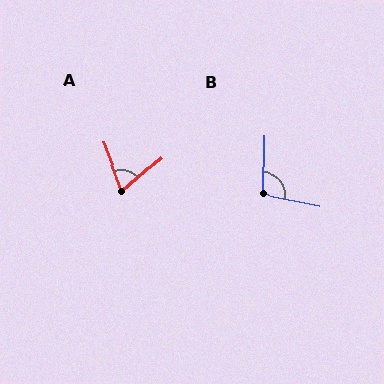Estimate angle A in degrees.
Approximately 71 degrees.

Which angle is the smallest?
A, at approximately 71 degrees.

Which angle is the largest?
B, at approximately 101 degrees.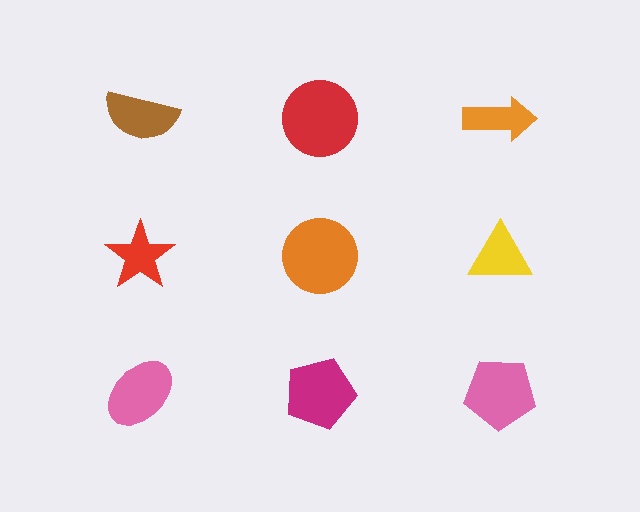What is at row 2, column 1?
A red star.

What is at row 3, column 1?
A pink ellipse.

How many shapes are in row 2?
3 shapes.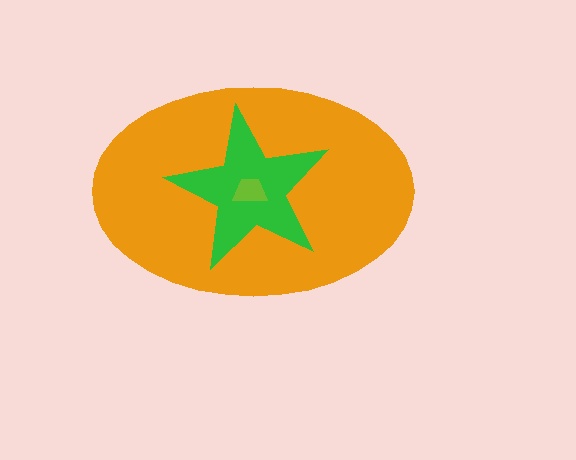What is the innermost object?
The lime trapezoid.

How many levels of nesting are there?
3.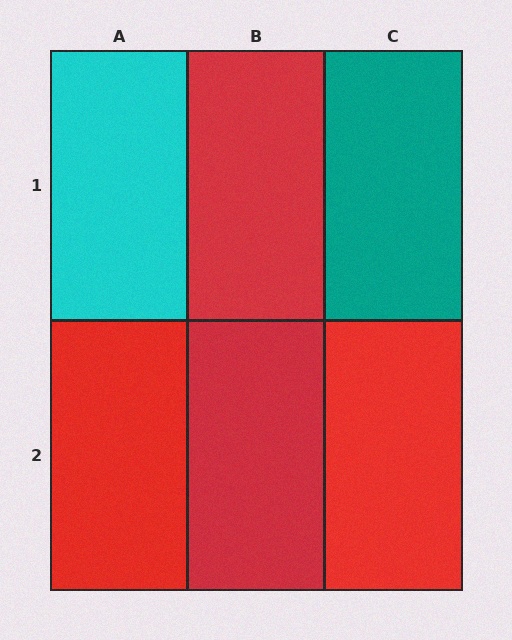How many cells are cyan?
1 cell is cyan.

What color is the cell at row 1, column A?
Cyan.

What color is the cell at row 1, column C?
Teal.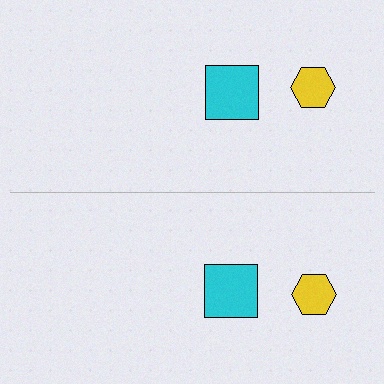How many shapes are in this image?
There are 4 shapes in this image.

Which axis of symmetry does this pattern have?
The pattern has a horizontal axis of symmetry running through the center of the image.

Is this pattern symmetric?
Yes, this pattern has bilateral (reflection) symmetry.